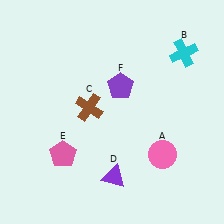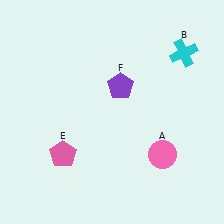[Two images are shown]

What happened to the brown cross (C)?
The brown cross (C) was removed in Image 2. It was in the top-left area of Image 1.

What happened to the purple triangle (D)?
The purple triangle (D) was removed in Image 2. It was in the bottom-right area of Image 1.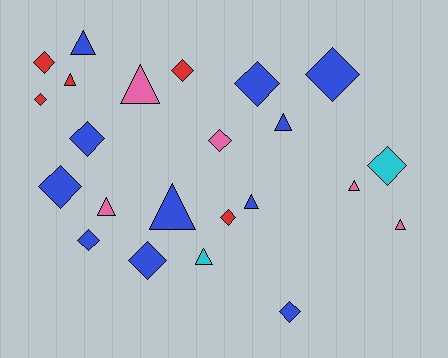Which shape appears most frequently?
Diamond, with 13 objects.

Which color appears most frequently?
Blue, with 11 objects.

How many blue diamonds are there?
There are 7 blue diamonds.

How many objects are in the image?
There are 23 objects.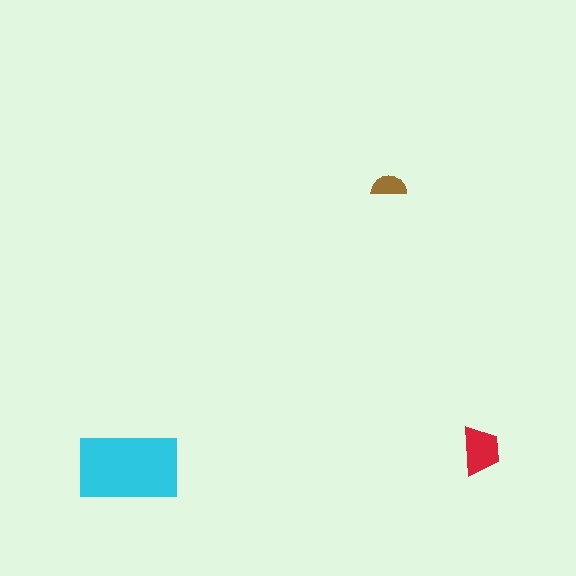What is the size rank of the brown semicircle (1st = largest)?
3rd.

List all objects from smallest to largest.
The brown semicircle, the red trapezoid, the cyan rectangle.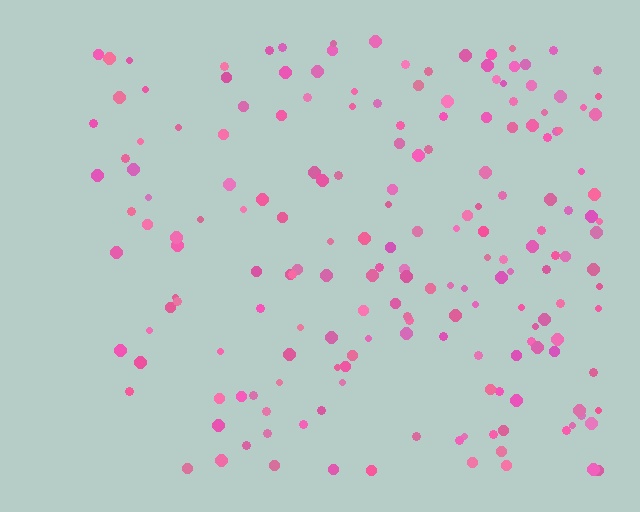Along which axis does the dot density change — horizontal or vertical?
Horizontal.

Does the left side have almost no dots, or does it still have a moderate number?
Still a moderate number, just noticeably fewer than the right.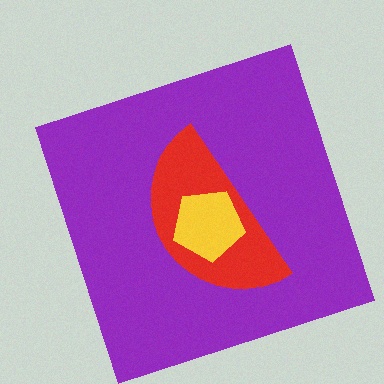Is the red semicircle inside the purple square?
Yes.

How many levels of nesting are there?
3.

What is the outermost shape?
The purple square.